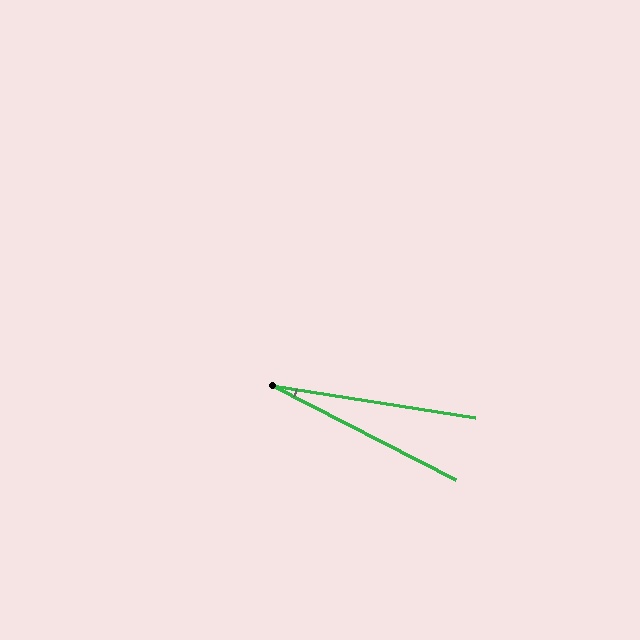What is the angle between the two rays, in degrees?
Approximately 18 degrees.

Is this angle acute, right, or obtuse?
It is acute.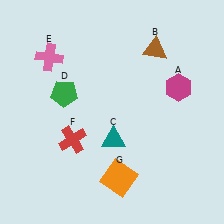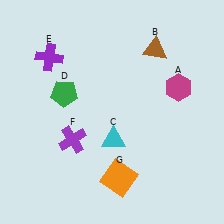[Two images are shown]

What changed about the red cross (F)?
In Image 1, F is red. In Image 2, it changed to purple.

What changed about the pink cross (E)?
In Image 1, E is pink. In Image 2, it changed to purple.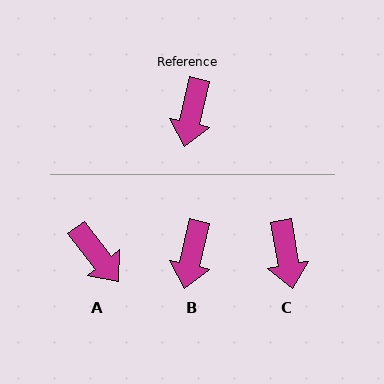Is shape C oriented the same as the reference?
No, it is off by about 22 degrees.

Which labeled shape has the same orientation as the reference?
B.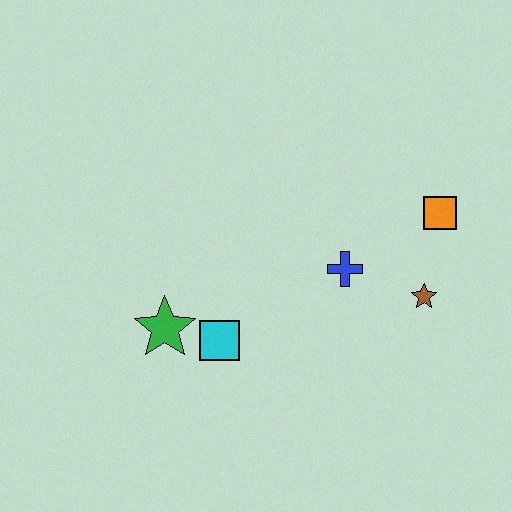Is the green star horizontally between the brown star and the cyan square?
No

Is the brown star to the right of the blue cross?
Yes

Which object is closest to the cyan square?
The green star is closest to the cyan square.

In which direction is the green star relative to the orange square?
The green star is to the left of the orange square.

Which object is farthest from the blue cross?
The green star is farthest from the blue cross.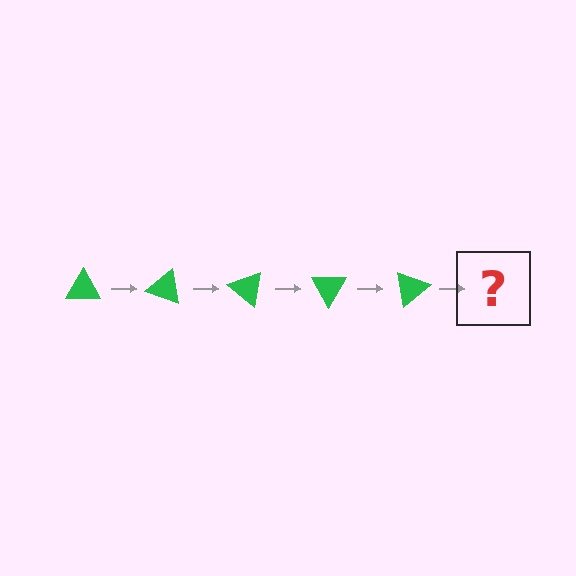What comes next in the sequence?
The next element should be a green triangle rotated 100 degrees.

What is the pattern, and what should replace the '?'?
The pattern is that the triangle rotates 20 degrees each step. The '?' should be a green triangle rotated 100 degrees.